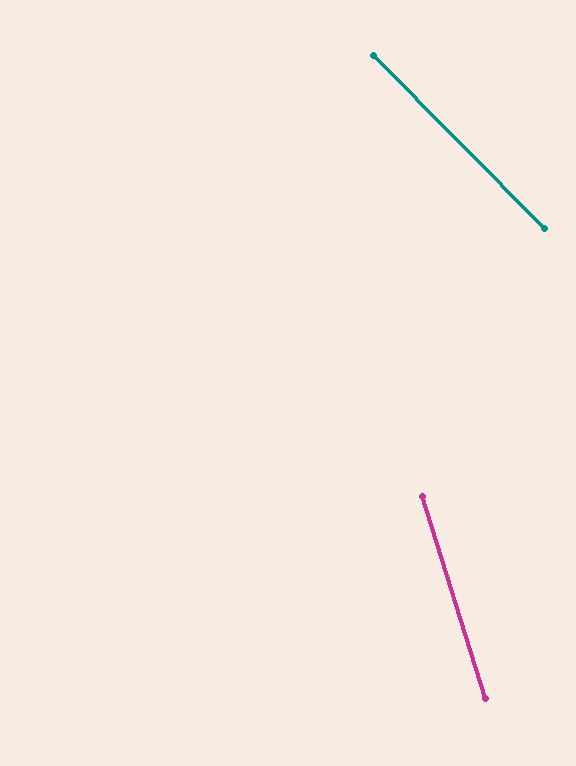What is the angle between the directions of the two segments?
Approximately 27 degrees.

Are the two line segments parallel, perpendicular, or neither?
Neither parallel nor perpendicular — they differ by about 27°.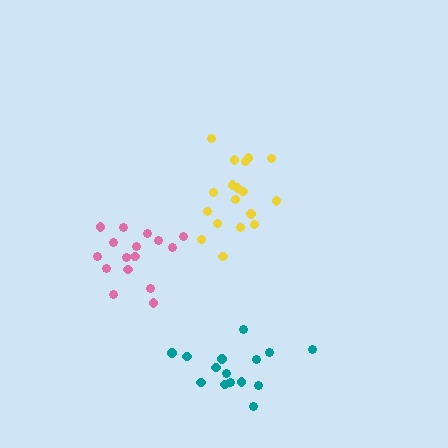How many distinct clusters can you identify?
There are 3 distinct clusters.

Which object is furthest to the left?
The pink cluster is leftmost.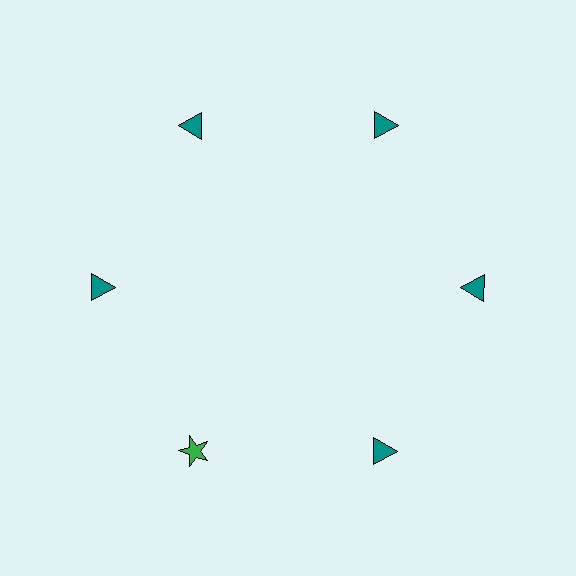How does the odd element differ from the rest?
It differs in both color (green instead of teal) and shape (star instead of triangle).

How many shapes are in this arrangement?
There are 6 shapes arranged in a ring pattern.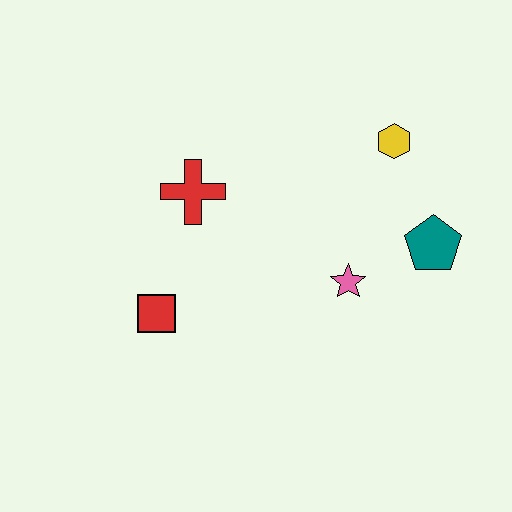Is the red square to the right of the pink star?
No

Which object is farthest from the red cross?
The teal pentagon is farthest from the red cross.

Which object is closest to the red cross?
The red square is closest to the red cross.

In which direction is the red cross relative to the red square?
The red cross is above the red square.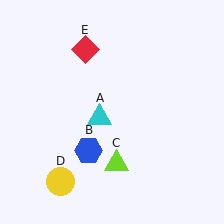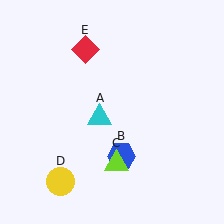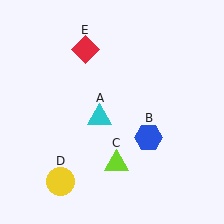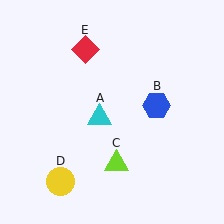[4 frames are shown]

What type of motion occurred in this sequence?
The blue hexagon (object B) rotated counterclockwise around the center of the scene.